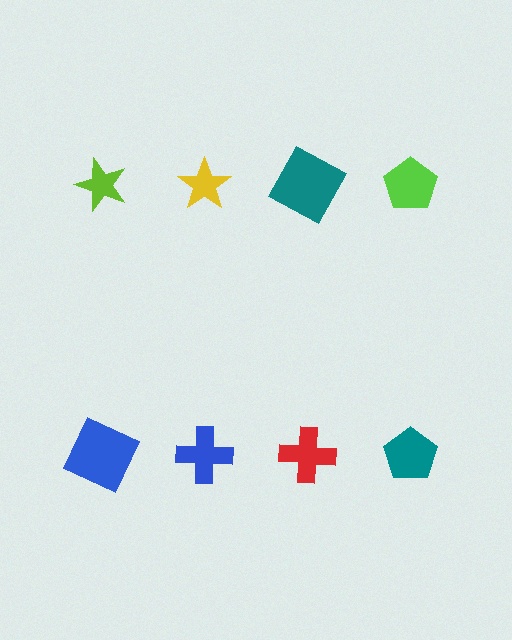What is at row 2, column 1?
A blue square.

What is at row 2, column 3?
A red cross.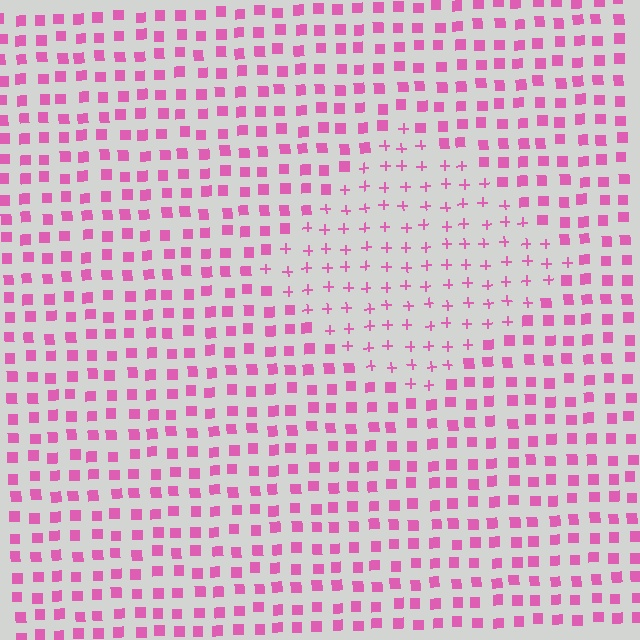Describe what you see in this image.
The image is filled with small pink elements arranged in a uniform grid. A diamond-shaped region contains plus signs, while the surrounding area contains squares. The boundary is defined purely by the change in element shape.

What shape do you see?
I see a diamond.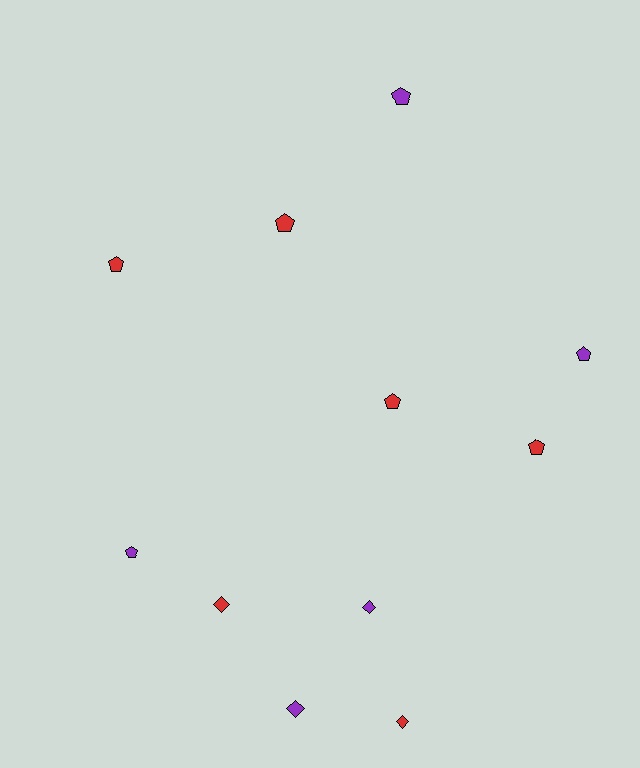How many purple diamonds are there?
There are 2 purple diamonds.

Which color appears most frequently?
Red, with 6 objects.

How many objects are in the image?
There are 11 objects.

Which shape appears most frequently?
Pentagon, with 7 objects.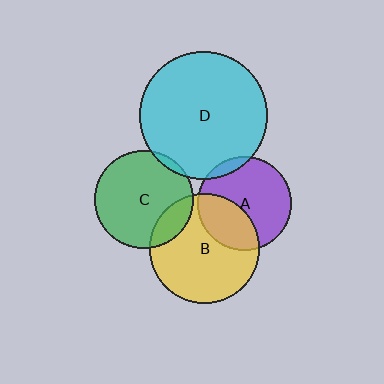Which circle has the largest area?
Circle D (cyan).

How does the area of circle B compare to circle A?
Approximately 1.4 times.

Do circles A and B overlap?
Yes.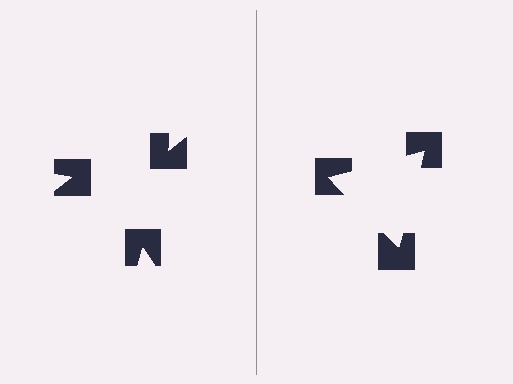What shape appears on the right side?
An illusory triangle.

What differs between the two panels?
The notched squares are positioned identically on both sides; only the wedge orientations differ. On the right they align to a triangle; on the left they are misaligned.